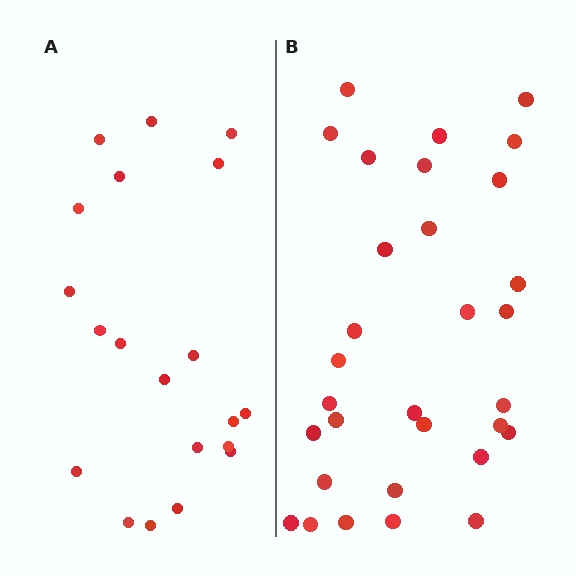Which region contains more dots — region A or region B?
Region B (the right region) has more dots.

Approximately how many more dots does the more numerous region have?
Region B has roughly 12 or so more dots than region A.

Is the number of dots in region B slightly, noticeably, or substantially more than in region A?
Region B has substantially more. The ratio is roughly 1.6 to 1.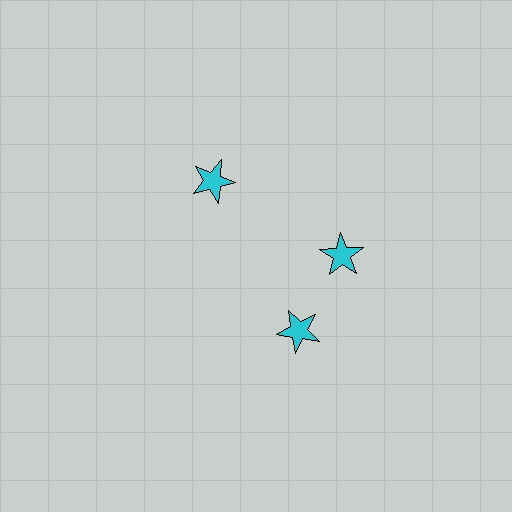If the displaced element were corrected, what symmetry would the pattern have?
It would have 3-fold rotational symmetry — the pattern would map onto itself every 120 degrees.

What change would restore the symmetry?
The symmetry would be restored by rotating it back into even spacing with its neighbors so that all 3 stars sit at equal angles and equal distance from the center.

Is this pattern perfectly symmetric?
No. The 3 cyan stars are arranged in a ring, but one element near the 7 o'clock position is rotated out of alignment along the ring, breaking the 3-fold rotational symmetry.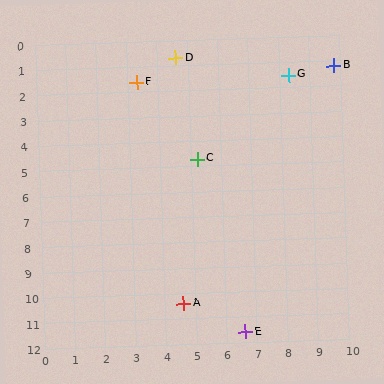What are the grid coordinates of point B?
Point B is at approximately (9.8, 1.2).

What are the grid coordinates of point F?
Point F is at approximately (3.3, 1.6).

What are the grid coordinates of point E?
Point E is at approximately (6.6, 11.6).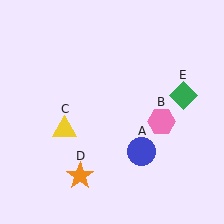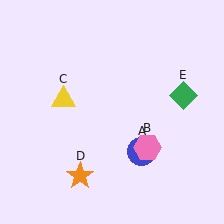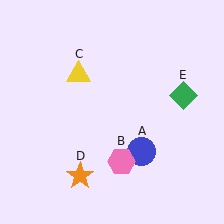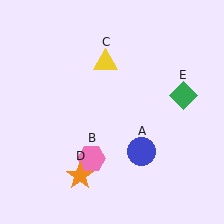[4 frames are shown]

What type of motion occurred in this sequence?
The pink hexagon (object B), yellow triangle (object C) rotated clockwise around the center of the scene.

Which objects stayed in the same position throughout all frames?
Blue circle (object A) and orange star (object D) and green diamond (object E) remained stationary.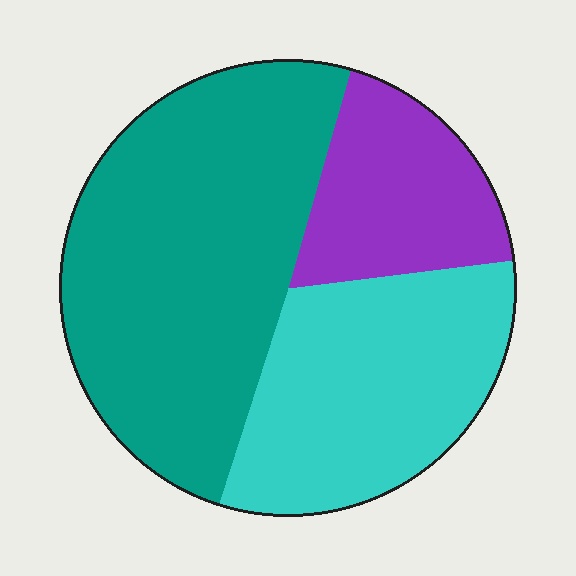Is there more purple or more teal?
Teal.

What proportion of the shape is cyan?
Cyan covers 32% of the shape.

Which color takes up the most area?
Teal, at roughly 50%.